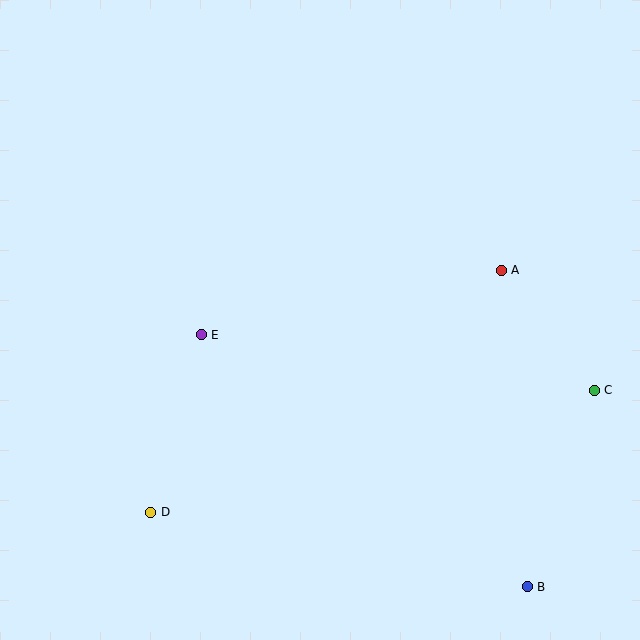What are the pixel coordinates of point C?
Point C is at (594, 390).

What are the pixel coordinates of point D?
Point D is at (151, 512).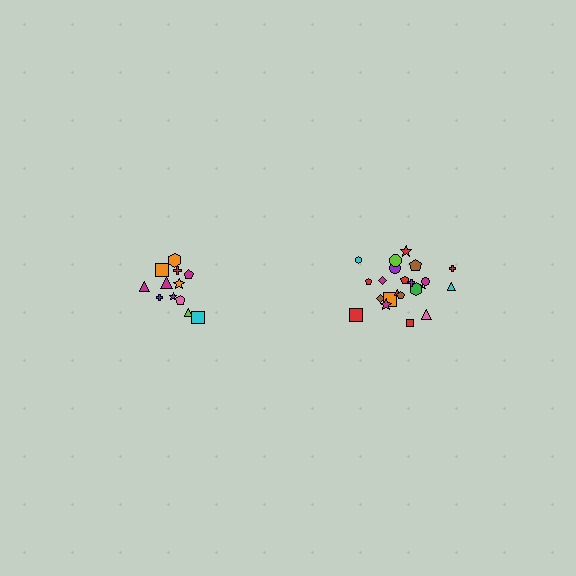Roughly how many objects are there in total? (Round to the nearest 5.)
Roughly 35 objects in total.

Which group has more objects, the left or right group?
The right group.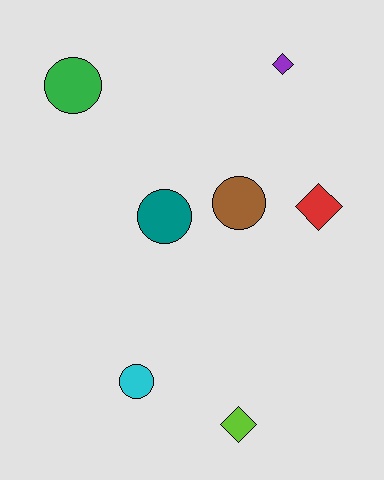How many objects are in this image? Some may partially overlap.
There are 7 objects.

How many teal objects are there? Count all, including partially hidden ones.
There is 1 teal object.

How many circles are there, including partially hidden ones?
There are 4 circles.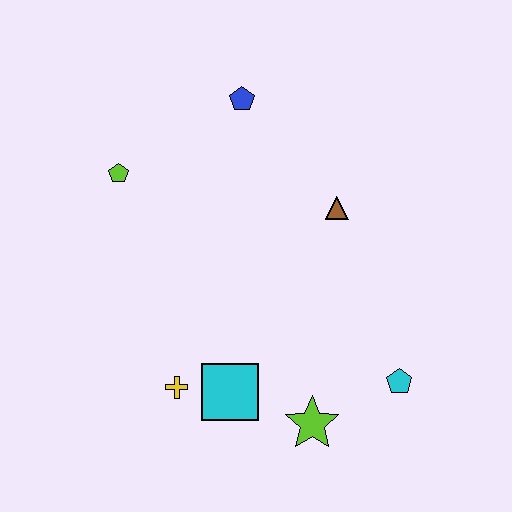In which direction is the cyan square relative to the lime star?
The cyan square is to the left of the lime star.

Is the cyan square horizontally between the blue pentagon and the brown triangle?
No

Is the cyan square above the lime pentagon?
No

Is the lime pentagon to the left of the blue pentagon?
Yes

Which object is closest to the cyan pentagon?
The lime star is closest to the cyan pentagon.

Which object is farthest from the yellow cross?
The blue pentagon is farthest from the yellow cross.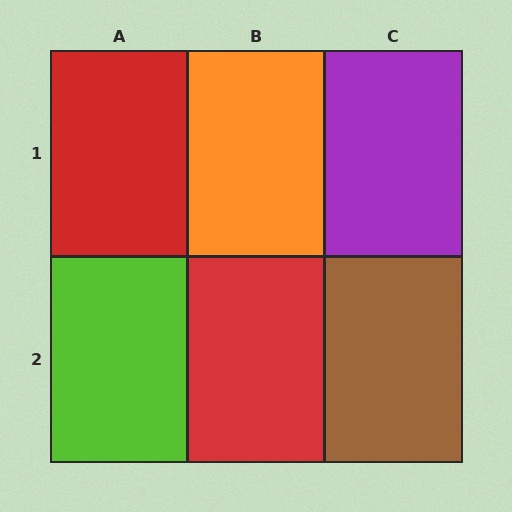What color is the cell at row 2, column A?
Lime.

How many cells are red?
2 cells are red.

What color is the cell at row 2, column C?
Brown.